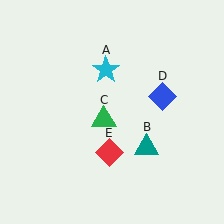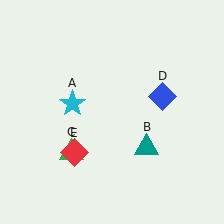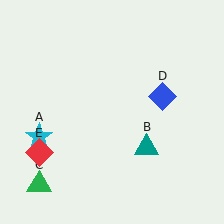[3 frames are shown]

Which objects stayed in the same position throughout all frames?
Teal triangle (object B) and blue diamond (object D) remained stationary.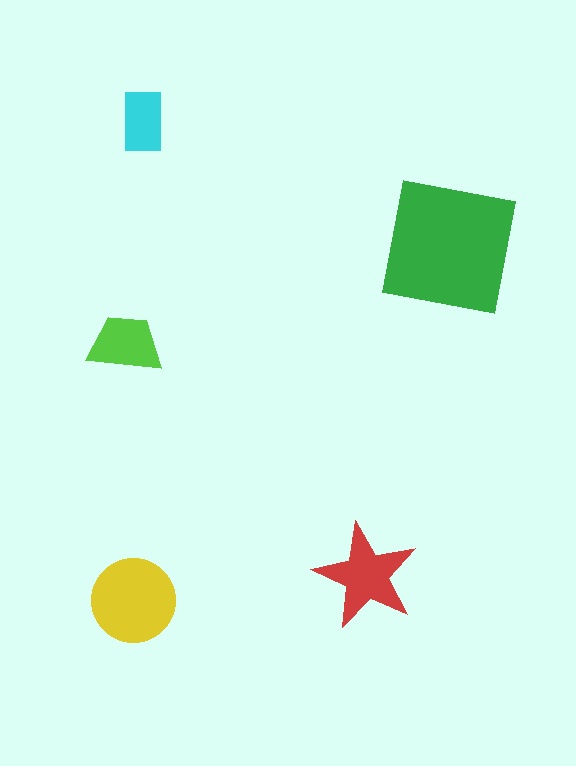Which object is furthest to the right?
The green square is rightmost.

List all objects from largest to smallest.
The green square, the yellow circle, the red star, the lime trapezoid, the cyan rectangle.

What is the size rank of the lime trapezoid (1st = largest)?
4th.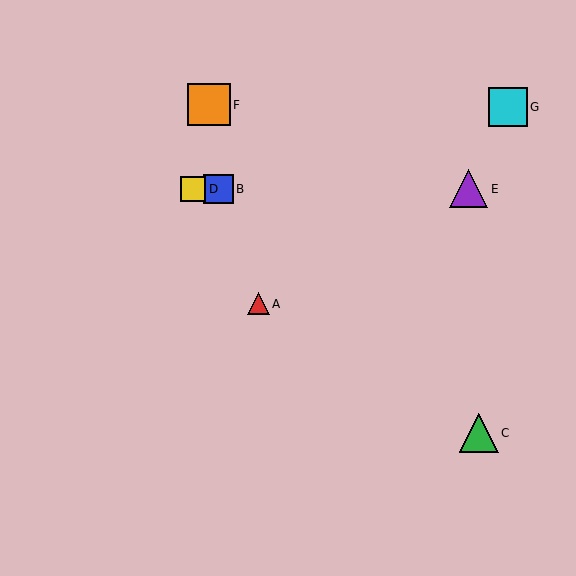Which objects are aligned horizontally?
Objects B, D, E are aligned horizontally.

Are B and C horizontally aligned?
No, B is at y≈189 and C is at y≈433.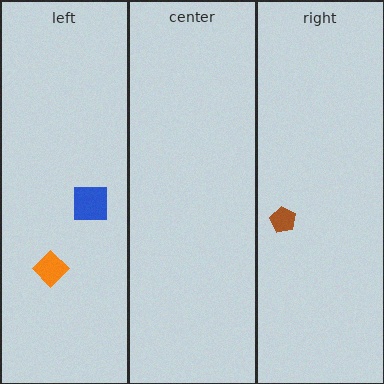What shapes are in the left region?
The orange diamond, the blue square.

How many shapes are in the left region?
2.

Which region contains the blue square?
The left region.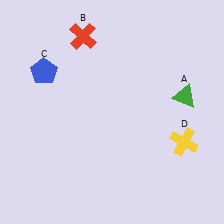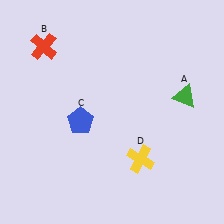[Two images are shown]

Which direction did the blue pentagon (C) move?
The blue pentagon (C) moved down.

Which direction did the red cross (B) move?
The red cross (B) moved left.